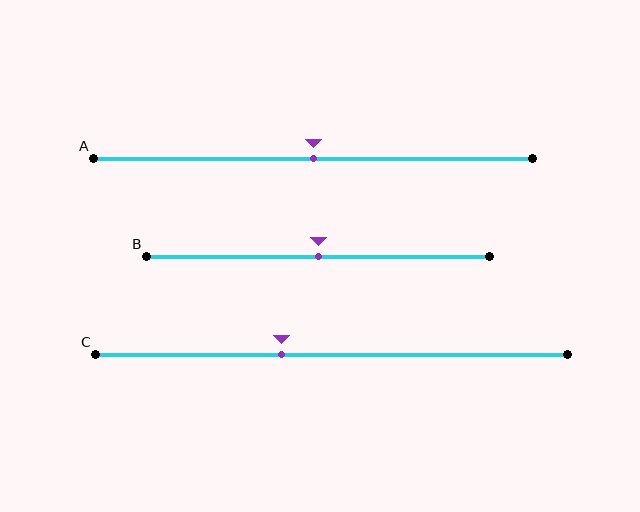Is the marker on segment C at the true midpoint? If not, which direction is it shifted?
No, the marker on segment C is shifted to the left by about 11% of the segment length.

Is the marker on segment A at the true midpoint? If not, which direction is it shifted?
Yes, the marker on segment A is at the true midpoint.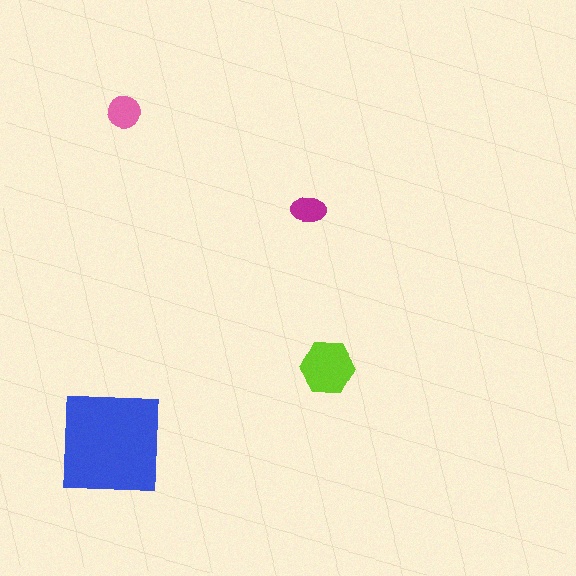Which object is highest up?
The pink circle is topmost.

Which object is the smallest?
The magenta ellipse.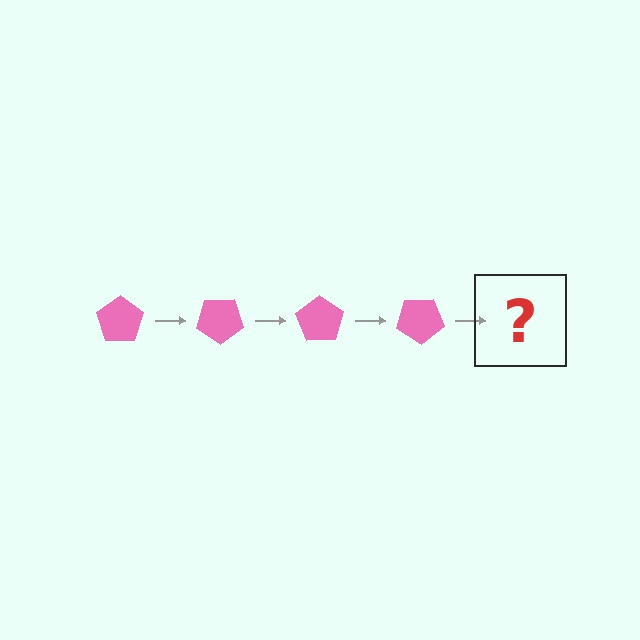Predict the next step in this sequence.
The next step is a pink pentagon rotated 140 degrees.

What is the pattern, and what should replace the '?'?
The pattern is that the pentagon rotates 35 degrees each step. The '?' should be a pink pentagon rotated 140 degrees.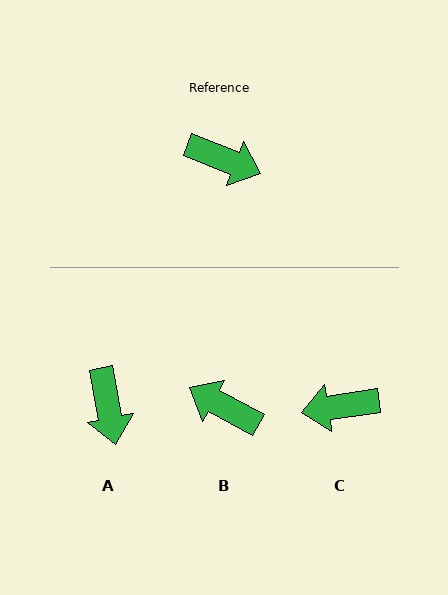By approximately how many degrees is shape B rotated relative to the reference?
Approximately 173 degrees counter-clockwise.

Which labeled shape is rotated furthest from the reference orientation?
B, about 173 degrees away.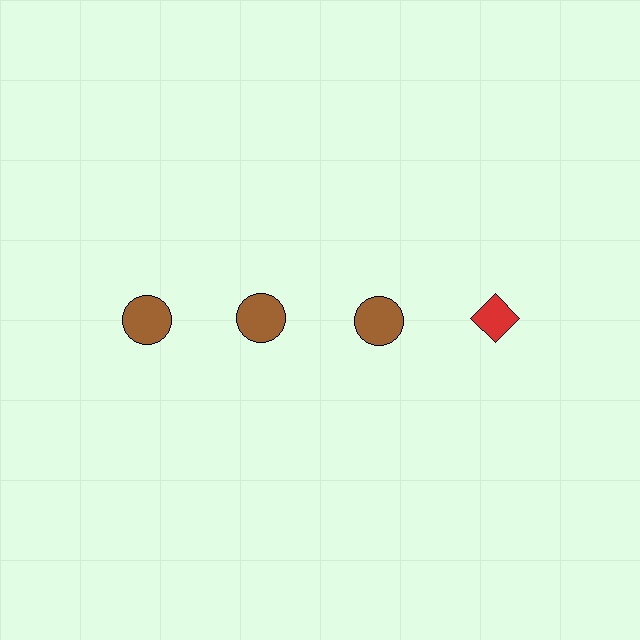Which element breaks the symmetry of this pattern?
The red diamond in the top row, second from right column breaks the symmetry. All other shapes are brown circles.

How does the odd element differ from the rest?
It differs in both color (red instead of brown) and shape (diamond instead of circle).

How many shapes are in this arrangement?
There are 4 shapes arranged in a grid pattern.